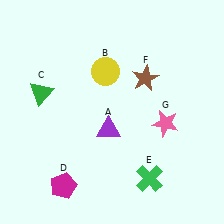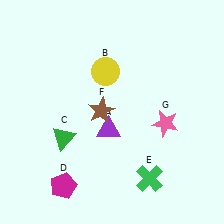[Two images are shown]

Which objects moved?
The objects that moved are: the green triangle (C), the brown star (F).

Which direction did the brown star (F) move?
The brown star (F) moved left.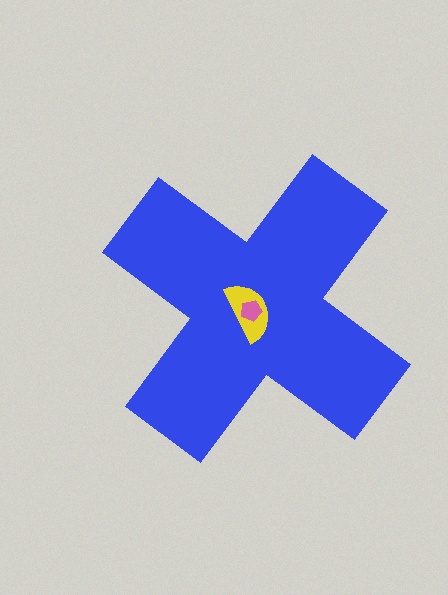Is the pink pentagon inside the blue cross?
Yes.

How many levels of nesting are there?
3.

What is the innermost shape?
The pink pentagon.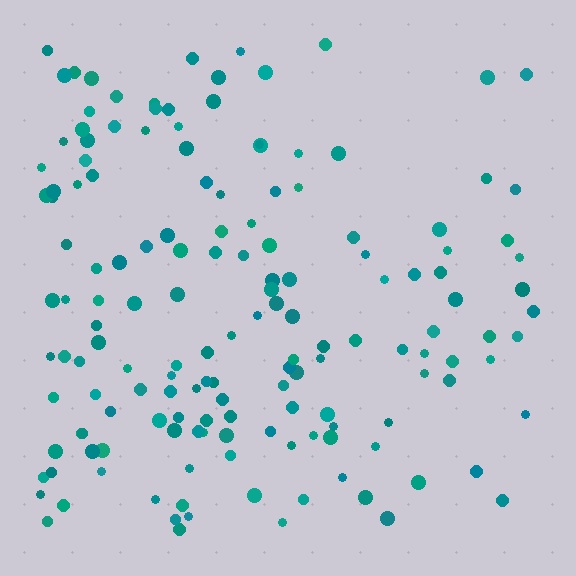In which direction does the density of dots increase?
From right to left, with the left side densest.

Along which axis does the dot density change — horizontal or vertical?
Horizontal.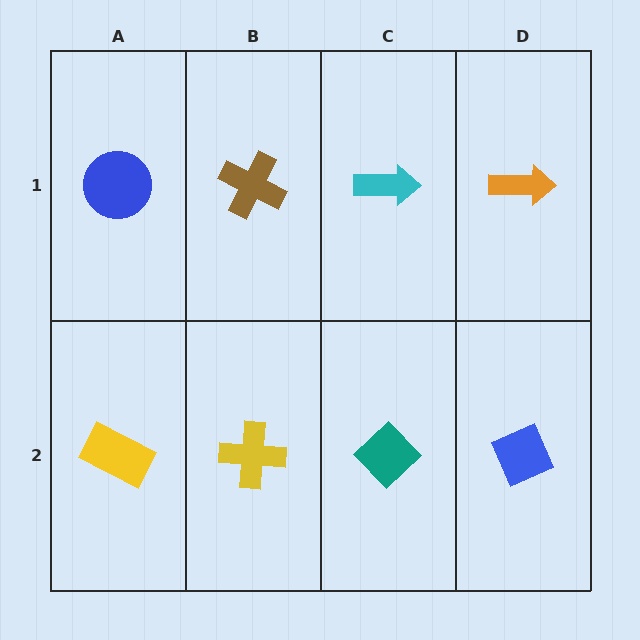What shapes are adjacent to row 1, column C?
A teal diamond (row 2, column C), a brown cross (row 1, column B), an orange arrow (row 1, column D).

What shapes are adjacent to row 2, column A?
A blue circle (row 1, column A), a yellow cross (row 2, column B).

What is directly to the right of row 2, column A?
A yellow cross.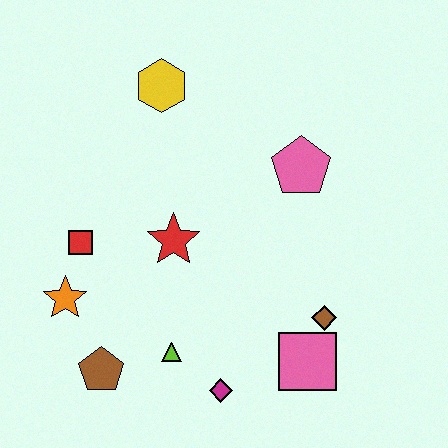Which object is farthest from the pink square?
The yellow hexagon is farthest from the pink square.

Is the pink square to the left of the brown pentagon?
No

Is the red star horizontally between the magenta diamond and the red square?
Yes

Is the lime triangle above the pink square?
Yes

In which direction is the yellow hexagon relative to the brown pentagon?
The yellow hexagon is above the brown pentagon.